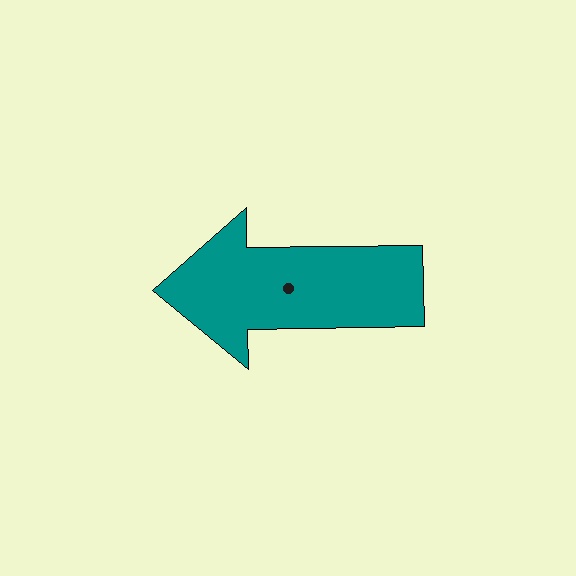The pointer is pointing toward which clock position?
Roughly 9 o'clock.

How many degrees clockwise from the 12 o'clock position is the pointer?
Approximately 269 degrees.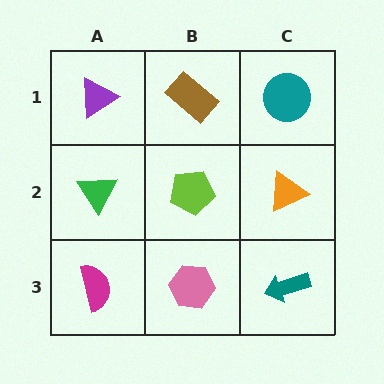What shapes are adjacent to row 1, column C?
An orange triangle (row 2, column C), a brown rectangle (row 1, column B).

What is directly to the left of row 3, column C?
A pink hexagon.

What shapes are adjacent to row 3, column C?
An orange triangle (row 2, column C), a pink hexagon (row 3, column B).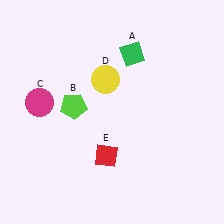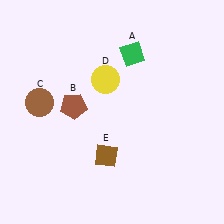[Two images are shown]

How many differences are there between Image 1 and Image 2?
There are 3 differences between the two images.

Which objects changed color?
B changed from lime to brown. C changed from magenta to brown. E changed from red to brown.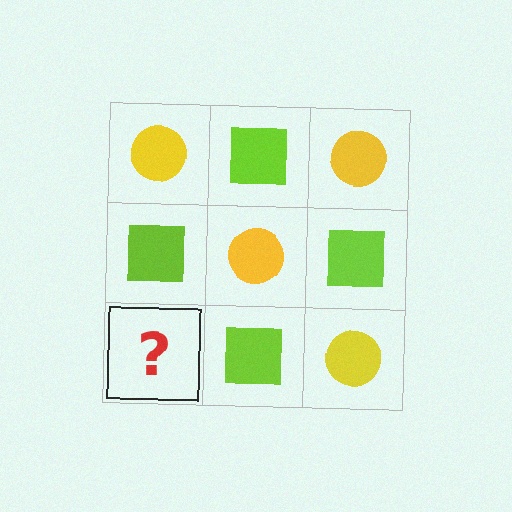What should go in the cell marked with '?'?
The missing cell should contain a yellow circle.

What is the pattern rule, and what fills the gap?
The rule is that it alternates yellow circle and lime square in a checkerboard pattern. The gap should be filled with a yellow circle.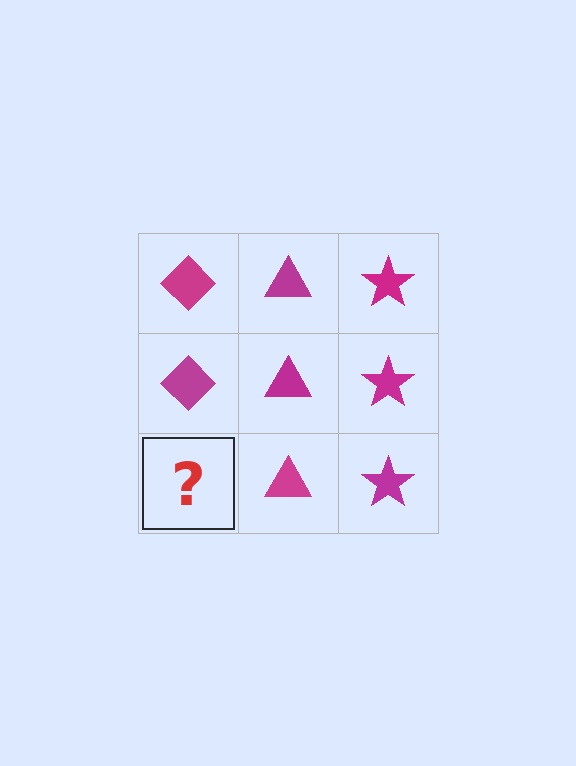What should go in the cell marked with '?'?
The missing cell should contain a magenta diamond.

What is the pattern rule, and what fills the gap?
The rule is that each column has a consistent shape. The gap should be filled with a magenta diamond.